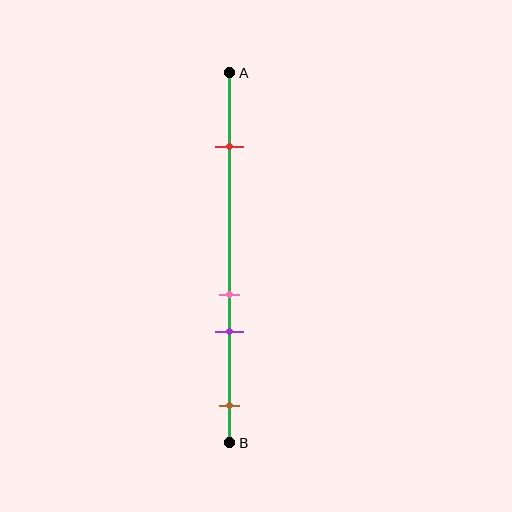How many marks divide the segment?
There are 4 marks dividing the segment.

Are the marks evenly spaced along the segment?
No, the marks are not evenly spaced.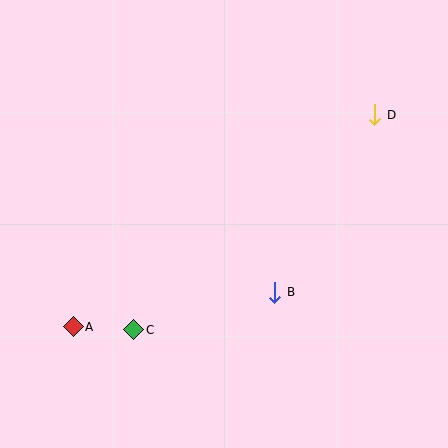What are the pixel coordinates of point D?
Point D is at (375, 115).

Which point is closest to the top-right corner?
Point D is closest to the top-right corner.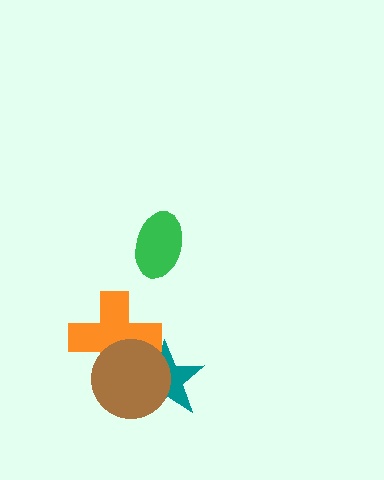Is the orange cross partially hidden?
Yes, it is partially covered by another shape.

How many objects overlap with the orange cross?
2 objects overlap with the orange cross.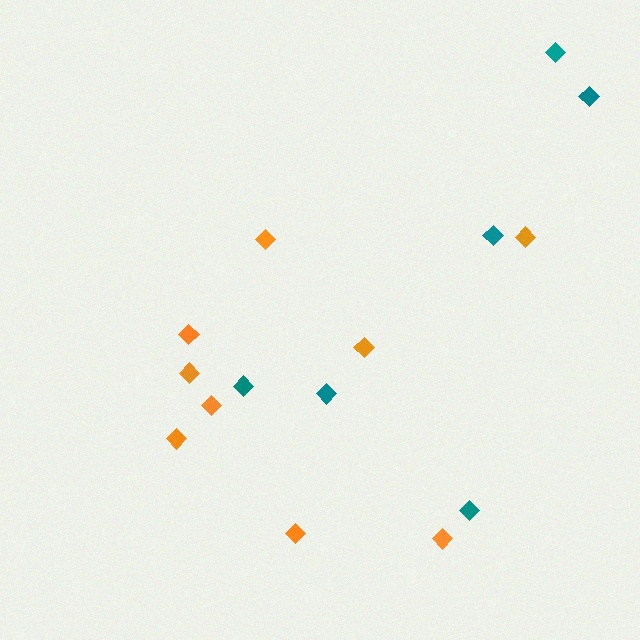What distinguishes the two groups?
There are 2 groups: one group of orange diamonds (9) and one group of teal diamonds (6).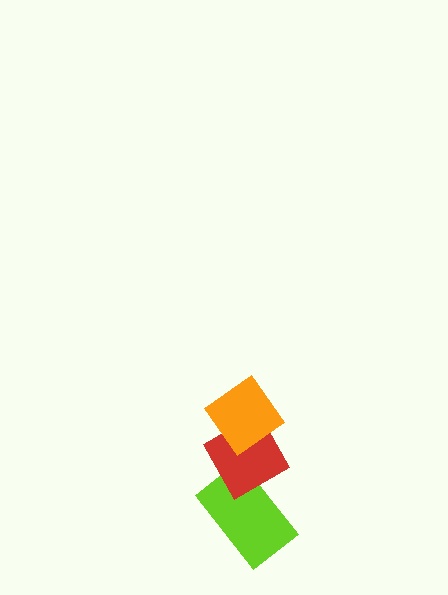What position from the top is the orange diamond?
The orange diamond is 1st from the top.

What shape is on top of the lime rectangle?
The red diamond is on top of the lime rectangle.